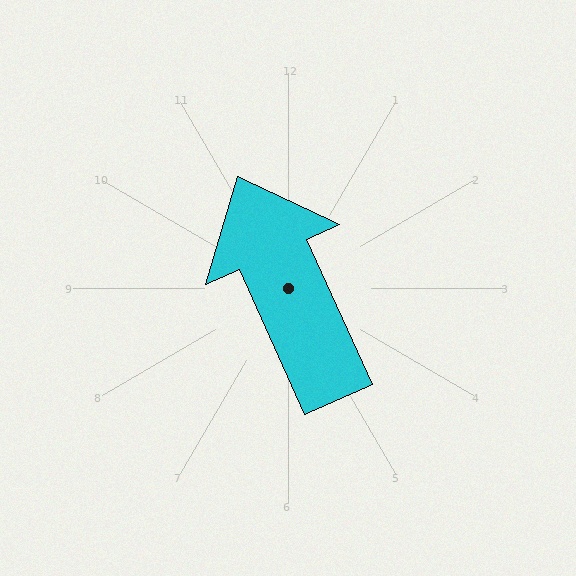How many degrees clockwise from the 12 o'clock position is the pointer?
Approximately 336 degrees.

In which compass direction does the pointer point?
Northwest.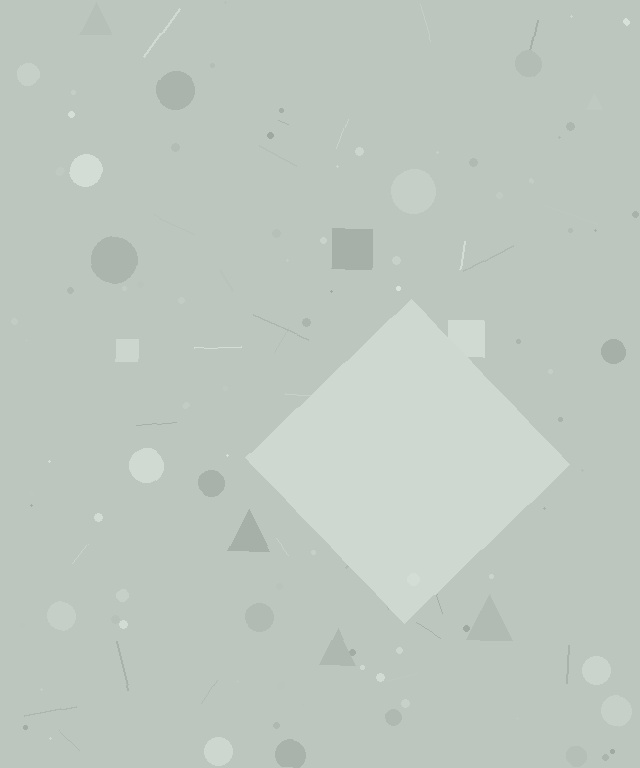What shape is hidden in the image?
A diamond is hidden in the image.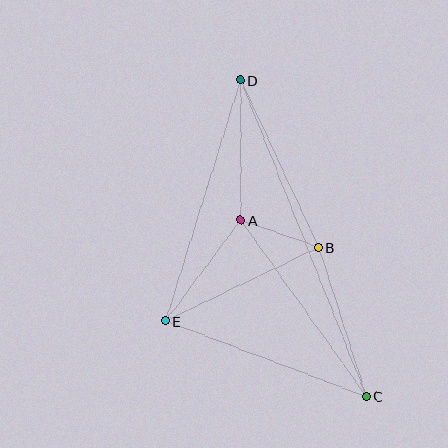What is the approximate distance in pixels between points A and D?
The distance between A and D is approximately 140 pixels.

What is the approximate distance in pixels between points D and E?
The distance between D and E is approximately 252 pixels.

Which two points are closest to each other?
Points A and B are closest to each other.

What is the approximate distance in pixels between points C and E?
The distance between C and E is approximately 214 pixels.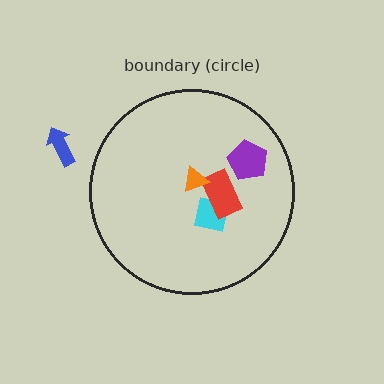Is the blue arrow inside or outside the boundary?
Outside.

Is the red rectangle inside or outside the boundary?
Inside.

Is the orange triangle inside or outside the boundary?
Inside.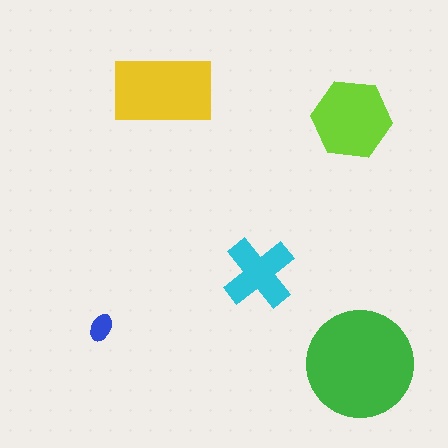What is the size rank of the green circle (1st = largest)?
1st.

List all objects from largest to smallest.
The green circle, the yellow rectangle, the lime hexagon, the cyan cross, the blue ellipse.